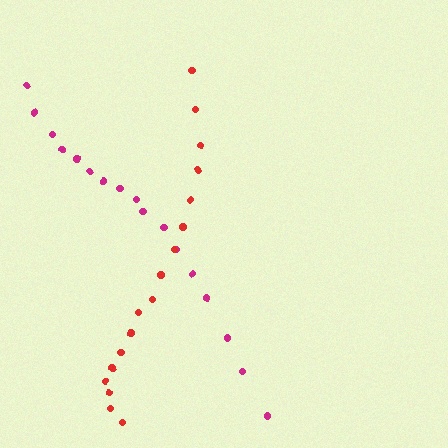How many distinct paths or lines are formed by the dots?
There are 2 distinct paths.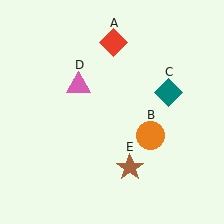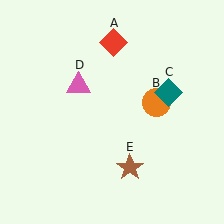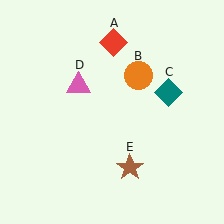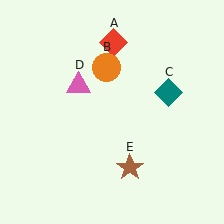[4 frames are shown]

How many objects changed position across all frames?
1 object changed position: orange circle (object B).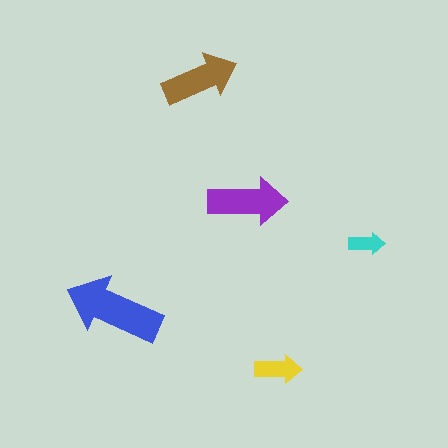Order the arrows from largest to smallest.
the blue one, the purple one, the brown one, the yellow one, the cyan one.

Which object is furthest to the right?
The cyan arrow is rightmost.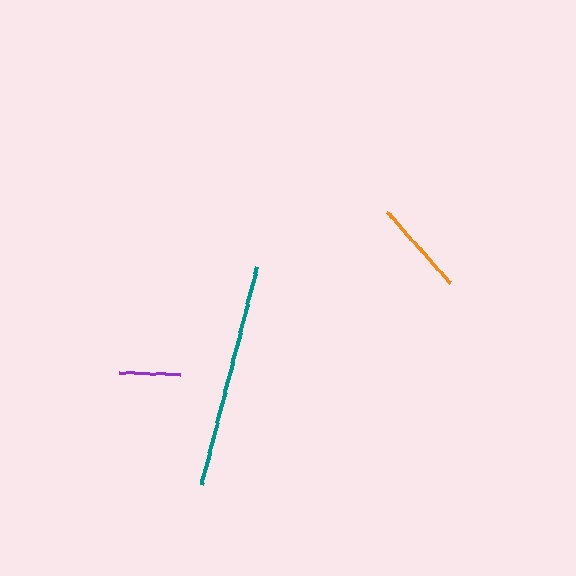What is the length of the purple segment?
The purple segment is approximately 61 pixels long.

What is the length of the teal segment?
The teal segment is approximately 225 pixels long.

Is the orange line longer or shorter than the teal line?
The teal line is longer than the orange line.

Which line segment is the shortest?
The purple line is the shortest at approximately 61 pixels.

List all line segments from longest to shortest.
From longest to shortest: teal, orange, purple.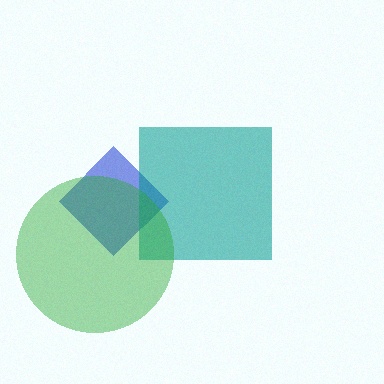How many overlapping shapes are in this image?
There are 3 overlapping shapes in the image.